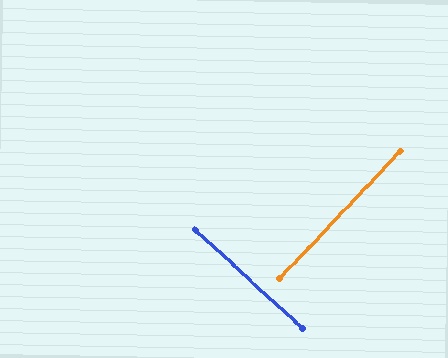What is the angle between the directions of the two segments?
Approximately 89 degrees.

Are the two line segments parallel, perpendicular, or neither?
Perpendicular — they meet at approximately 89°.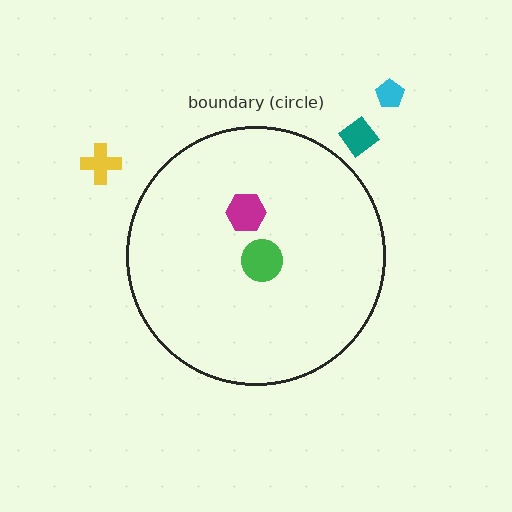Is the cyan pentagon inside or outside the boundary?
Outside.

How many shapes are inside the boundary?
2 inside, 3 outside.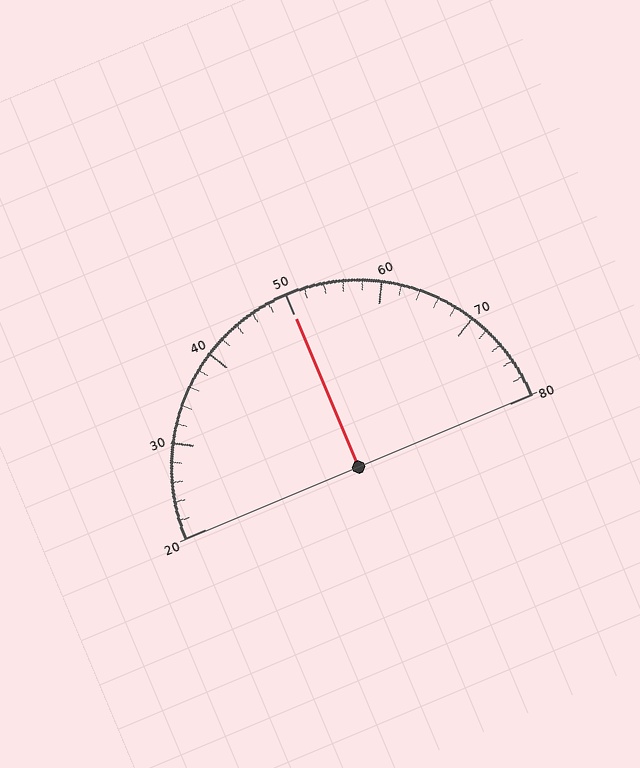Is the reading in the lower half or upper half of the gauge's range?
The reading is in the upper half of the range (20 to 80).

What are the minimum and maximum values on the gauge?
The gauge ranges from 20 to 80.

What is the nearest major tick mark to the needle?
The nearest major tick mark is 50.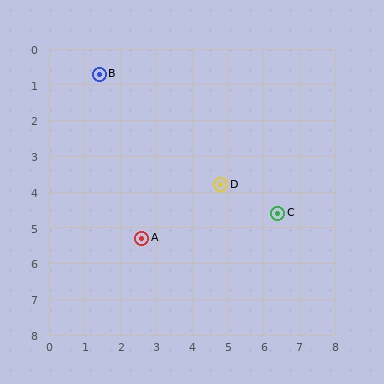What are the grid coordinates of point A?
Point A is at approximately (2.6, 5.3).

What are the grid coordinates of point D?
Point D is at approximately (4.8, 3.8).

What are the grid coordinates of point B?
Point B is at approximately (1.4, 0.7).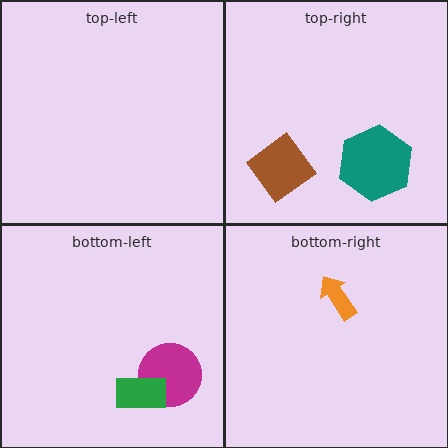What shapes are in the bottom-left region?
The magenta circle, the green rectangle.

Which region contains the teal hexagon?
The top-right region.